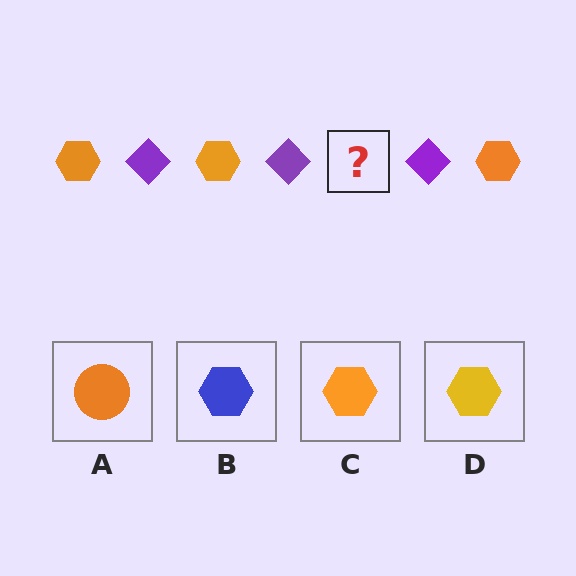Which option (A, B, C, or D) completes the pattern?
C.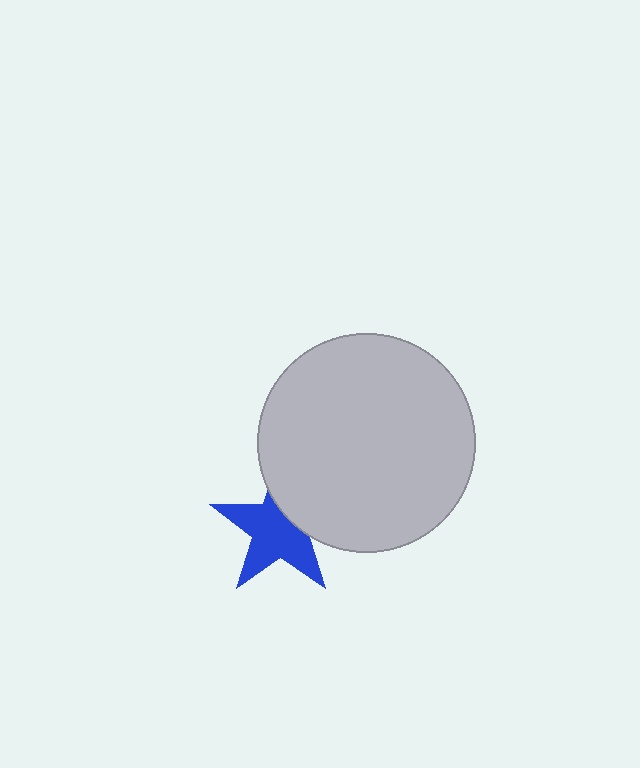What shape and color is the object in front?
The object in front is a light gray circle.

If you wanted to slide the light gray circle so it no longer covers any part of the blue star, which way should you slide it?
Slide it toward the upper-right — that is the most direct way to separate the two shapes.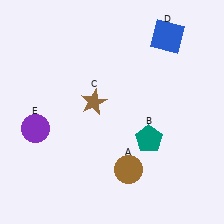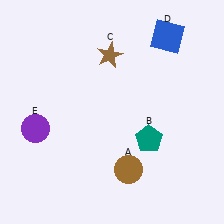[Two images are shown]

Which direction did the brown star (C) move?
The brown star (C) moved up.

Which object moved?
The brown star (C) moved up.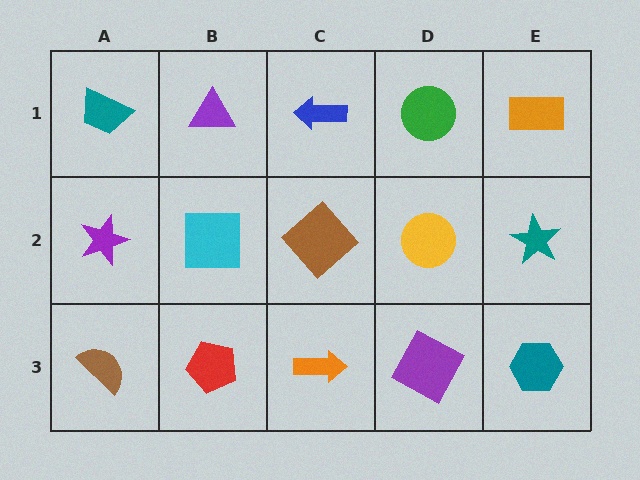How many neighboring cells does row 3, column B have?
3.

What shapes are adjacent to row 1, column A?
A purple star (row 2, column A), a purple triangle (row 1, column B).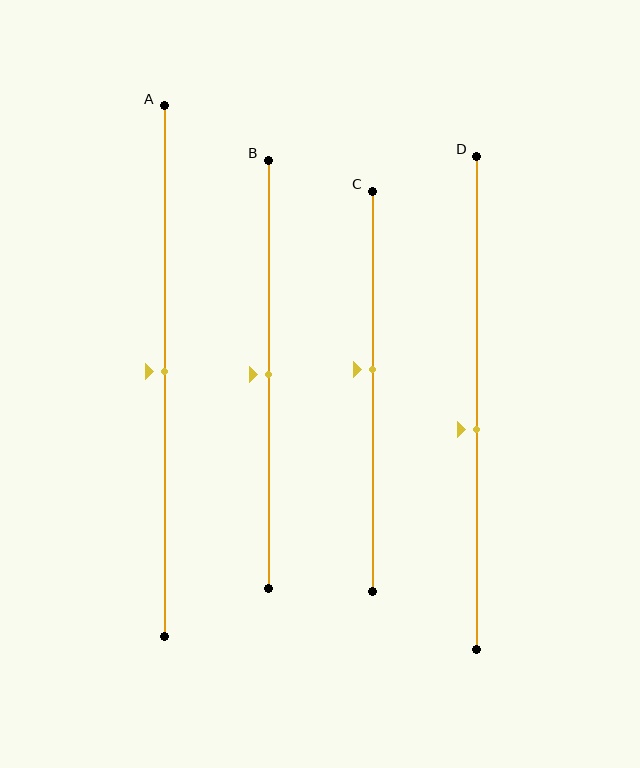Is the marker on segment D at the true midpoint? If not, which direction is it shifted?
No, the marker on segment D is shifted downward by about 5% of the segment length.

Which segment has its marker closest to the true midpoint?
Segment A has its marker closest to the true midpoint.